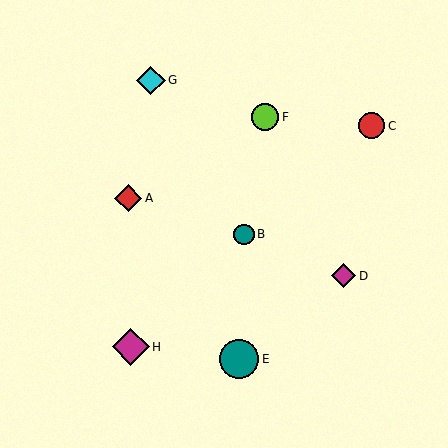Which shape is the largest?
The teal circle (labeled E) is the largest.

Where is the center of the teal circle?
The center of the teal circle is at (239, 359).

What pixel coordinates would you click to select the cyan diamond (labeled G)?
Click at (151, 80) to select the cyan diamond G.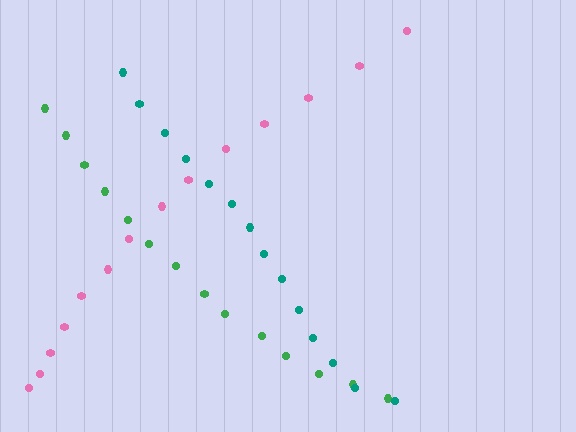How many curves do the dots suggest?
There are 3 distinct paths.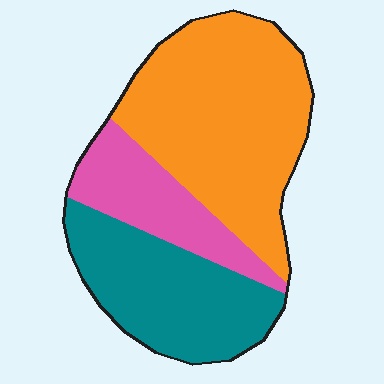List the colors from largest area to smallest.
From largest to smallest: orange, teal, pink.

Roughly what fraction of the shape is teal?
Teal covers around 30% of the shape.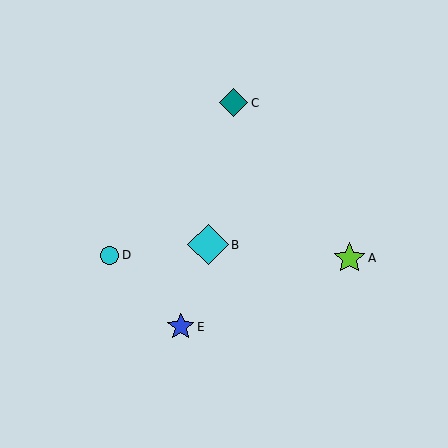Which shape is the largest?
The cyan diamond (labeled B) is the largest.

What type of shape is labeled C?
Shape C is a teal diamond.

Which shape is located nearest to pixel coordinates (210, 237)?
The cyan diamond (labeled B) at (208, 245) is nearest to that location.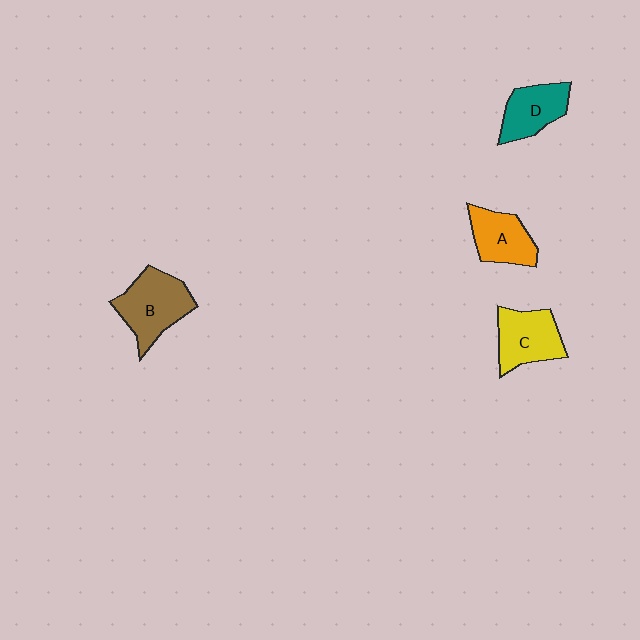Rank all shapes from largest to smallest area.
From largest to smallest: B (brown), C (yellow), A (orange), D (teal).